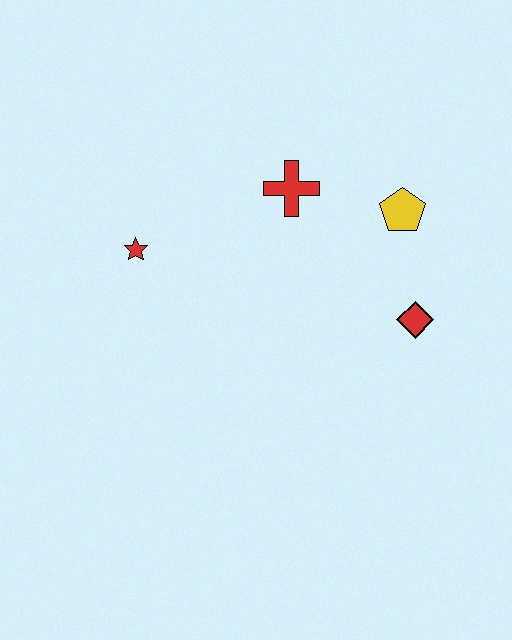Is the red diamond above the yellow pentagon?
No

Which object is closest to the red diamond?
The yellow pentagon is closest to the red diamond.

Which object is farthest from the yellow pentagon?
The red star is farthest from the yellow pentagon.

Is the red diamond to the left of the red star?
No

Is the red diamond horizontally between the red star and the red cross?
No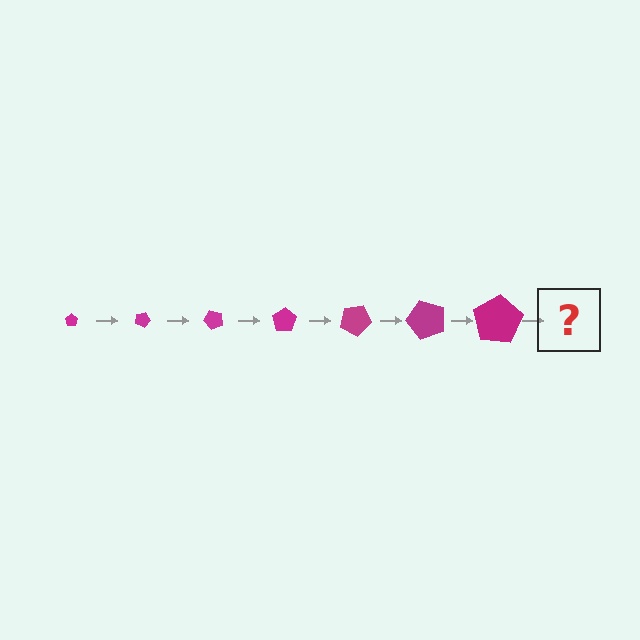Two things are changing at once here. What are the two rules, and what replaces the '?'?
The two rules are that the pentagon grows larger each step and it rotates 25 degrees each step. The '?' should be a pentagon, larger than the previous one and rotated 175 degrees from the start.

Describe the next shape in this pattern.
It should be a pentagon, larger than the previous one and rotated 175 degrees from the start.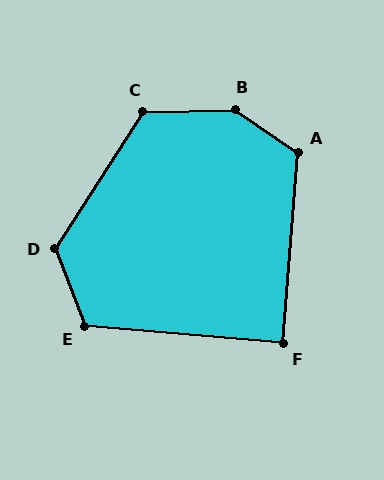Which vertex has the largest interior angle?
B, at approximately 144 degrees.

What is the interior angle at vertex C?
Approximately 124 degrees (obtuse).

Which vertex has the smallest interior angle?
F, at approximately 90 degrees.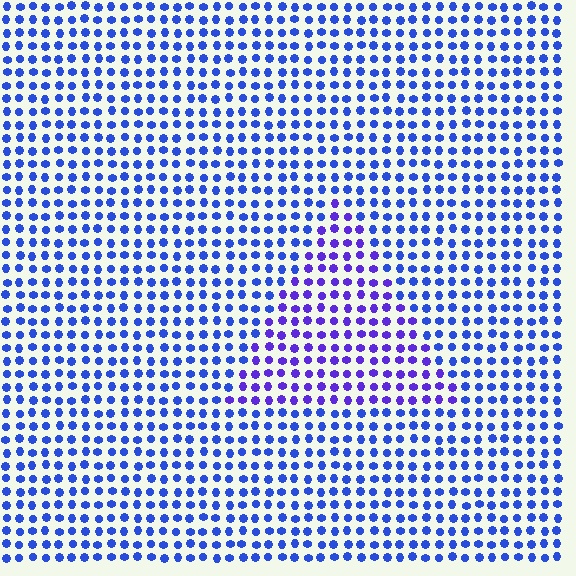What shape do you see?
I see a triangle.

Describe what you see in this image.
The image is filled with small blue elements in a uniform arrangement. A triangle-shaped region is visible where the elements are tinted to a slightly different hue, forming a subtle color boundary.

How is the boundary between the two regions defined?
The boundary is defined purely by a slight shift in hue (about 30 degrees). Spacing, size, and orientation are identical on both sides.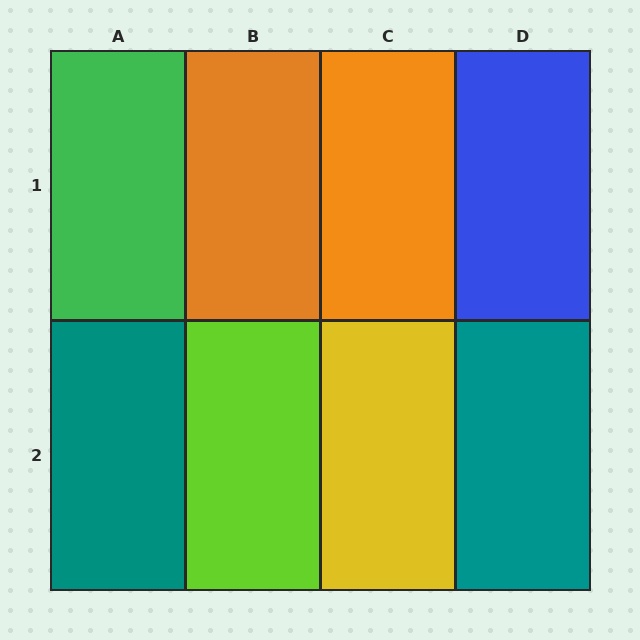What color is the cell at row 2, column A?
Teal.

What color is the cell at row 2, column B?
Lime.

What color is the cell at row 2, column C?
Yellow.